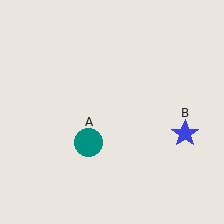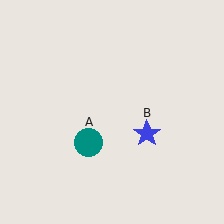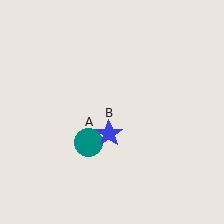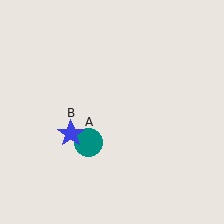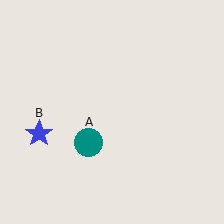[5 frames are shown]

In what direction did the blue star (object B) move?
The blue star (object B) moved left.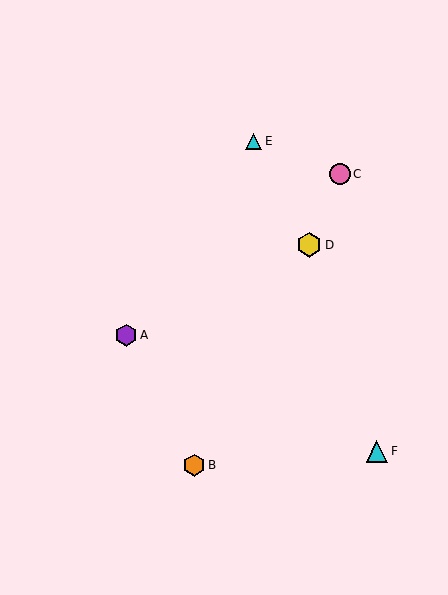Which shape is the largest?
The yellow hexagon (labeled D) is the largest.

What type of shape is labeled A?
Shape A is a purple hexagon.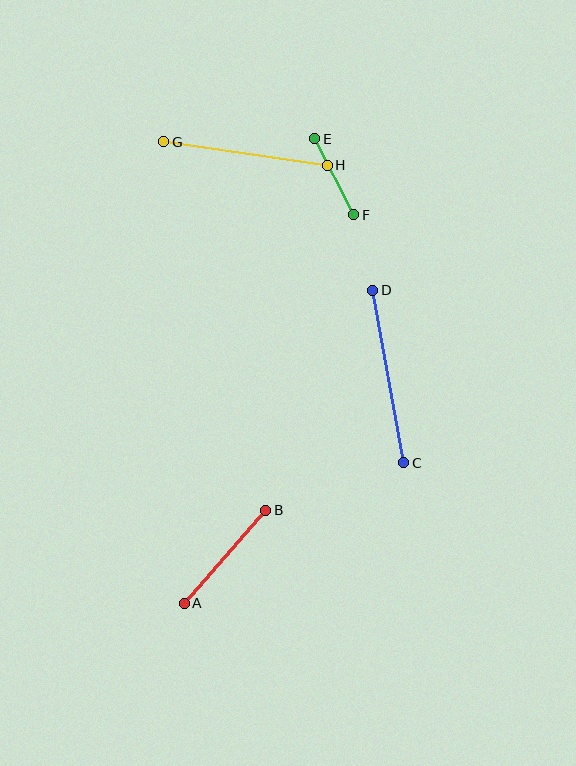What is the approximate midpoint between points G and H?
The midpoint is at approximately (245, 153) pixels.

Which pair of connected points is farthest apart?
Points C and D are farthest apart.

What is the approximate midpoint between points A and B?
The midpoint is at approximately (225, 557) pixels.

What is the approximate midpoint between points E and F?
The midpoint is at approximately (334, 177) pixels.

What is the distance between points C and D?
The distance is approximately 175 pixels.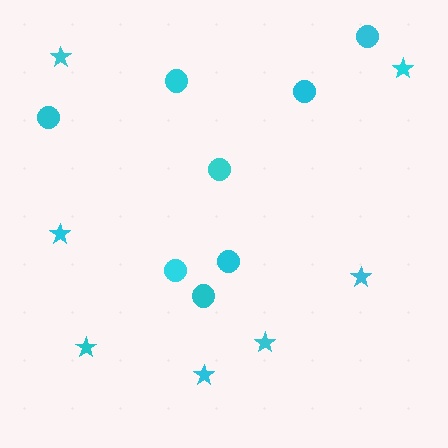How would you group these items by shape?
There are 2 groups: one group of circles (8) and one group of stars (7).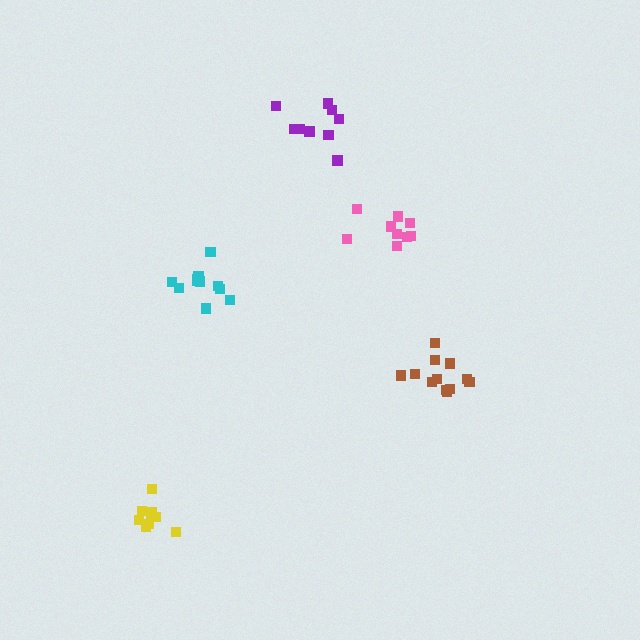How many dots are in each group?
Group 1: 9 dots, Group 2: 11 dots, Group 3: 9 dots, Group 4: 12 dots, Group 5: 9 dots (50 total).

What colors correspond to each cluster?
The clusters are colored: pink, cyan, yellow, brown, purple.